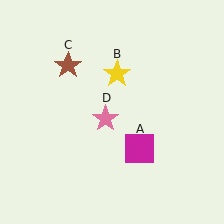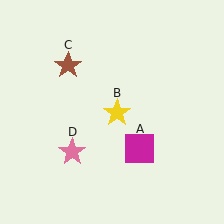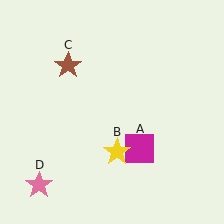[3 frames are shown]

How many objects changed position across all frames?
2 objects changed position: yellow star (object B), pink star (object D).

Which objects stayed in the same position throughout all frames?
Magenta square (object A) and brown star (object C) remained stationary.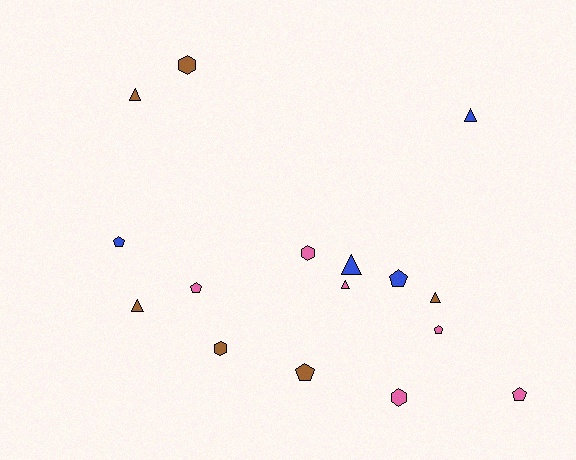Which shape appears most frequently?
Triangle, with 6 objects.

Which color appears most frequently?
Brown, with 6 objects.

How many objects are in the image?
There are 16 objects.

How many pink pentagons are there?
There are 3 pink pentagons.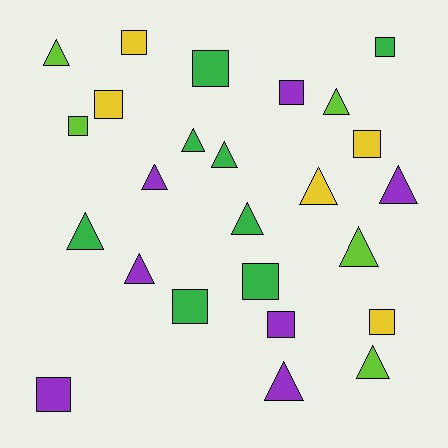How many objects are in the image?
There are 25 objects.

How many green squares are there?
There are 4 green squares.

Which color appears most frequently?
Green, with 8 objects.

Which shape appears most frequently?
Triangle, with 13 objects.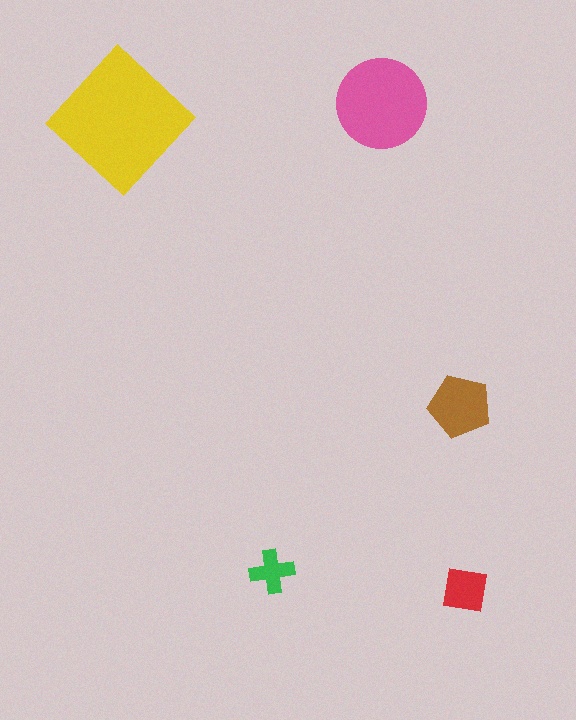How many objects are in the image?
There are 5 objects in the image.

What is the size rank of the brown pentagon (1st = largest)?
3rd.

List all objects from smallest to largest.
The green cross, the red square, the brown pentagon, the pink circle, the yellow diamond.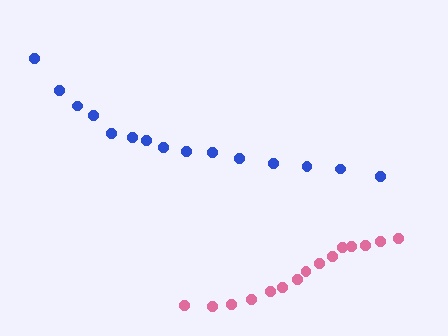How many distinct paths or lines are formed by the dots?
There are 2 distinct paths.